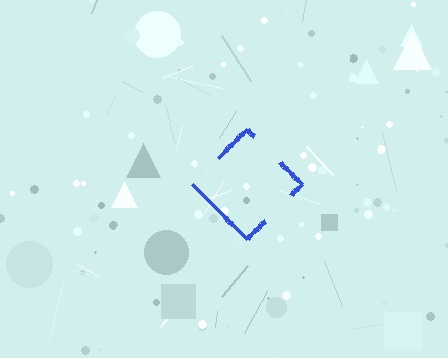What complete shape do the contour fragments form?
The contour fragments form a diamond.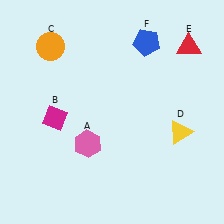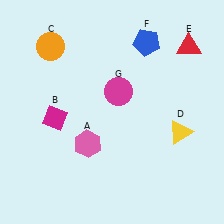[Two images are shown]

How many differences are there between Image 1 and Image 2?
There is 1 difference between the two images.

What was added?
A magenta circle (G) was added in Image 2.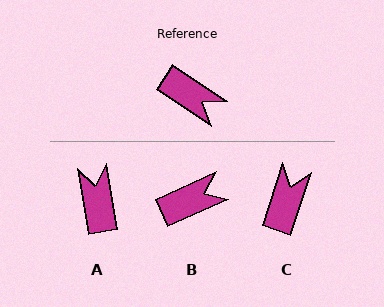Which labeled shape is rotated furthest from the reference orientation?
A, about 134 degrees away.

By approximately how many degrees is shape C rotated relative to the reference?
Approximately 106 degrees counter-clockwise.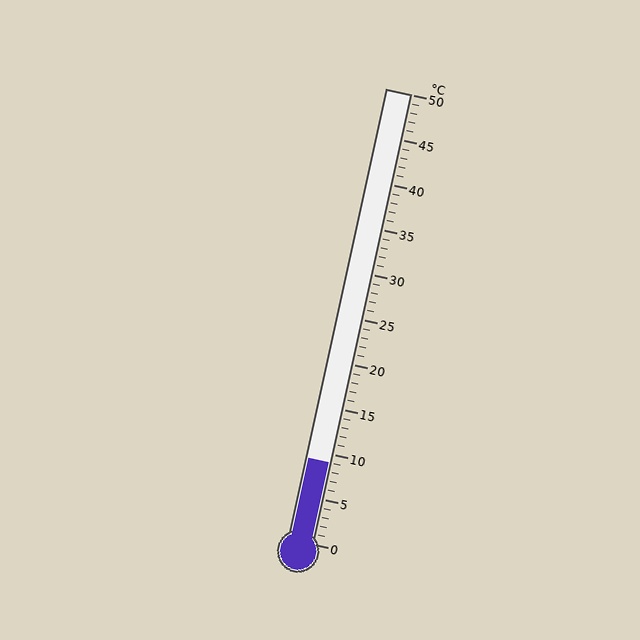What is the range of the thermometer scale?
The thermometer scale ranges from 0°C to 50°C.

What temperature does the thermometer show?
The thermometer shows approximately 9°C.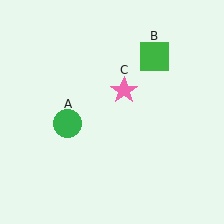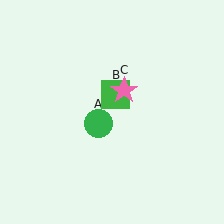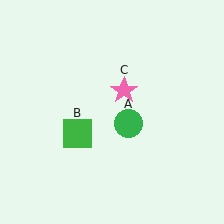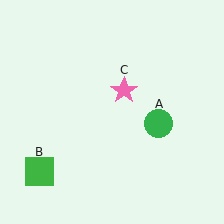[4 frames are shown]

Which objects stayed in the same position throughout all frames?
Pink star (object C) remained stationary.